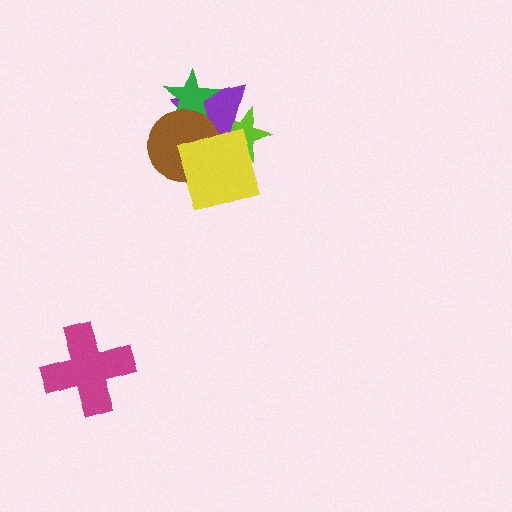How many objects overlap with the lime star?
2 objects overlap with the lime star.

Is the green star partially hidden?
Yes, it is partially covered by another shape.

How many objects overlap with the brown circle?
3 objects overlap with the brown circle.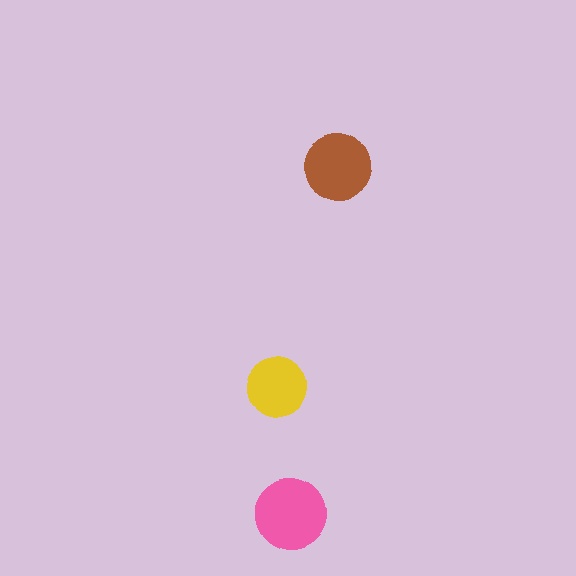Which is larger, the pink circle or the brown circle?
The pink one.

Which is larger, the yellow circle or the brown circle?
The brown one.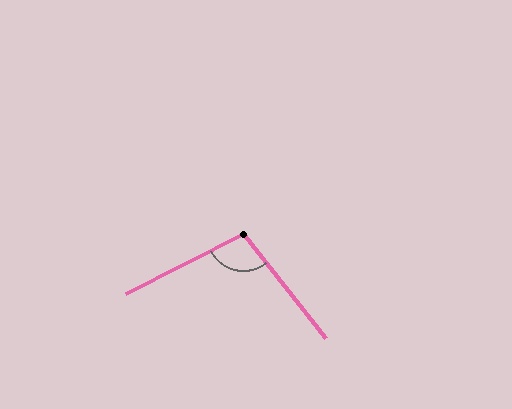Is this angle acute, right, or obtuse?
It is obtuse.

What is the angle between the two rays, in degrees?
Approximately 101 degrees.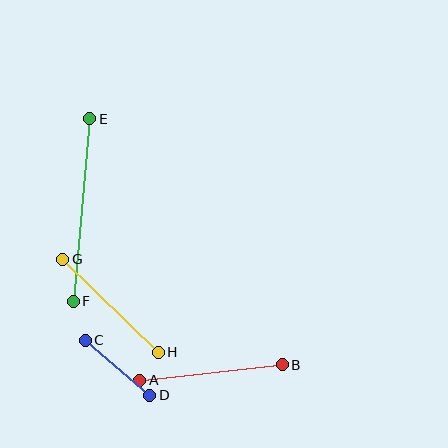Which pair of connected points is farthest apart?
Points E and F are farthest apart.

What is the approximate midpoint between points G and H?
The midpoint is at approximately (111, 306) pixels.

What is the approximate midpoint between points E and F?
The midpoint is at approximately (82, 210) pixels.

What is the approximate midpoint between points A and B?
The midpoint is at approximately (211, 373) pixels.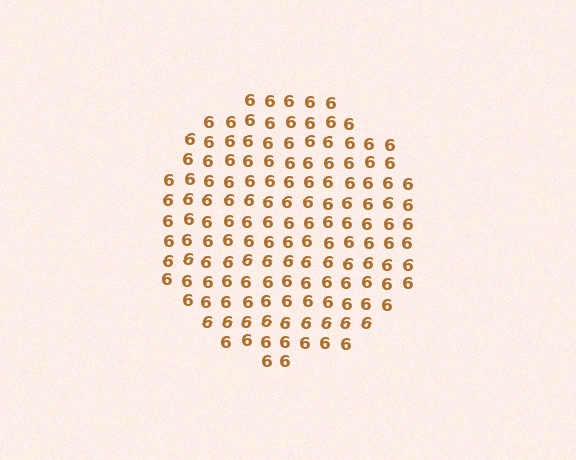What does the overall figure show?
The overall figure shows a circle.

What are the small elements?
The small elements are digit 6's.